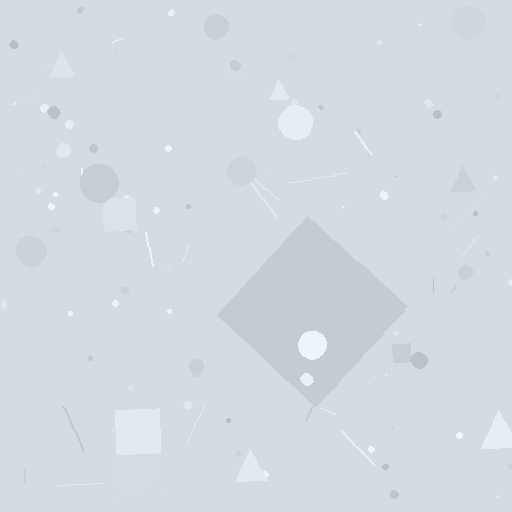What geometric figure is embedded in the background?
A diamond is embedded in the background.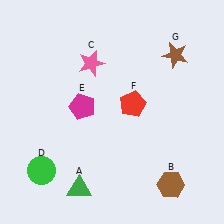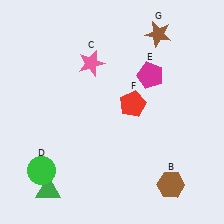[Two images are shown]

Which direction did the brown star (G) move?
The brown star (G) moved up.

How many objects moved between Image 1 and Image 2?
3 objects moved between the two images.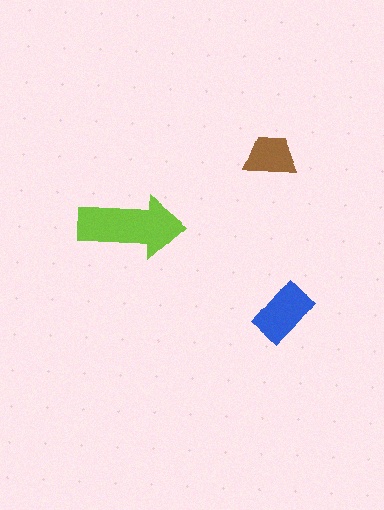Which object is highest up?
The brown trapezoid is topmost.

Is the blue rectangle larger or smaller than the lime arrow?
Smaller.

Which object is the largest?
The lime arrow.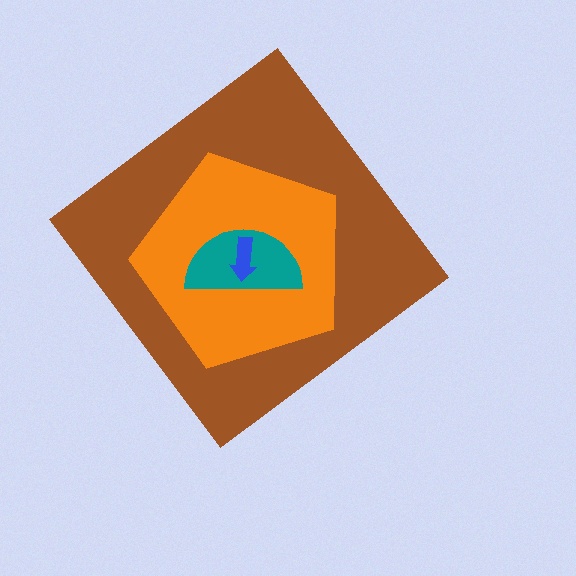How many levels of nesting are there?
4.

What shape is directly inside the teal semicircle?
The blue arrow.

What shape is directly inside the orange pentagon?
The teal semicircle.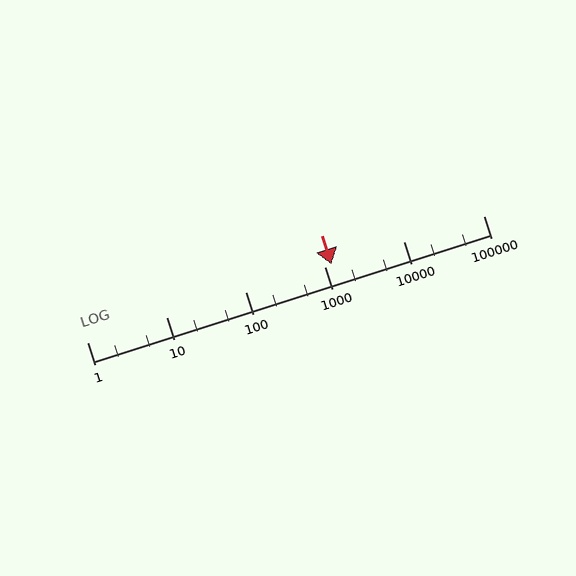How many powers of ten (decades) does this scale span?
The scale spans 5 decades, from 1 to 100000.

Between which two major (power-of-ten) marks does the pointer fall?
The pointer is between 1000 and 10000.